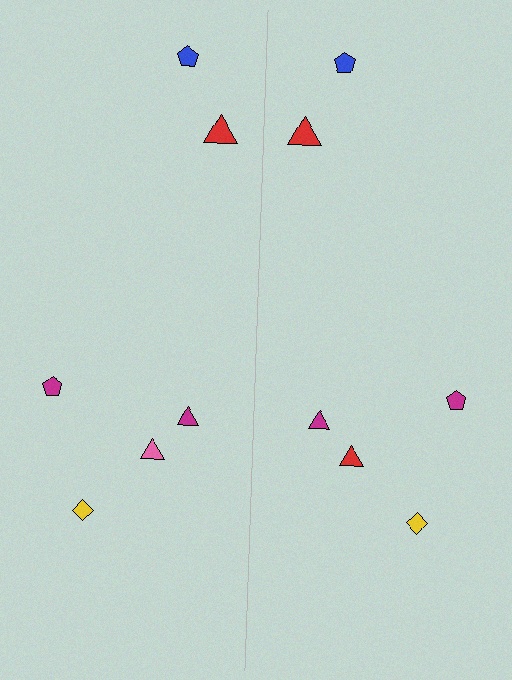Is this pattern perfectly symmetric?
No, the pattern is not perfectly symmetric. The red triangle on the right side breaks the symmetry — its mirror counterpart is pink.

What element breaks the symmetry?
The red triangle on the right side breaks the symmetry — its mirror counterpart is pink.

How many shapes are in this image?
There are 12 shapes in this image.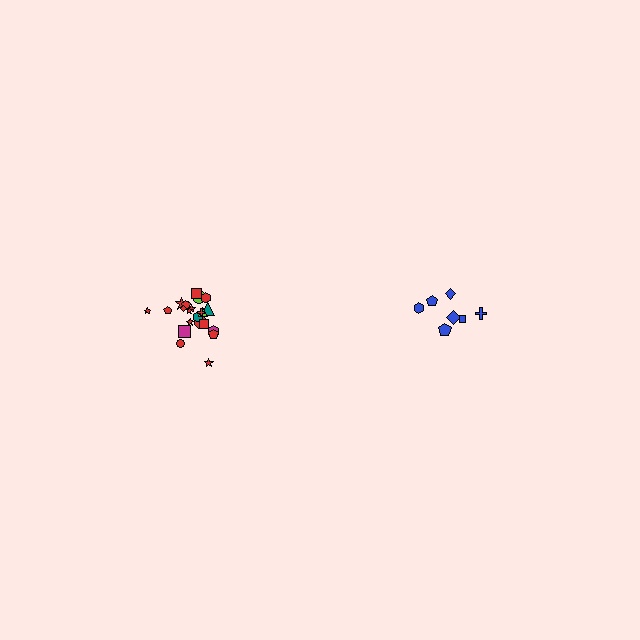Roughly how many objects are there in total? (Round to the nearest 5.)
Roughly 30 objects in total.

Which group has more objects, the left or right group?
The left group.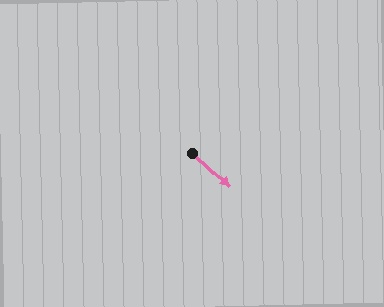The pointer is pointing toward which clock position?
Roughly 4 o'clock.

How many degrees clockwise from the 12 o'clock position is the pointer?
Approximately 133 degrees.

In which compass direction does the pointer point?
Southeast.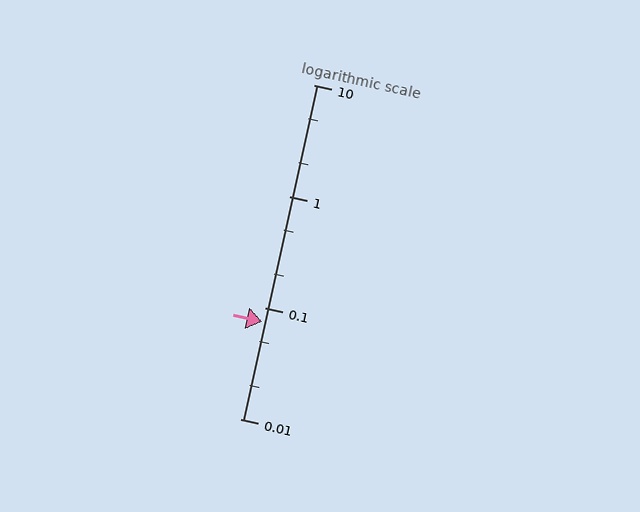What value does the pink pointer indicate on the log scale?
The pointer indicates approximately 0.074.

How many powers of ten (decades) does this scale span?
The scale spans 3 decades, from 0.01 to 10.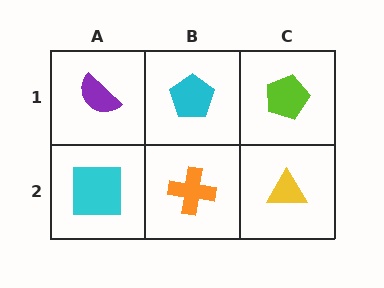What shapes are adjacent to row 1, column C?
A yellow triangle (row 2, column C), a cyan pentagon (row 1, column B).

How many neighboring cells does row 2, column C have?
2.